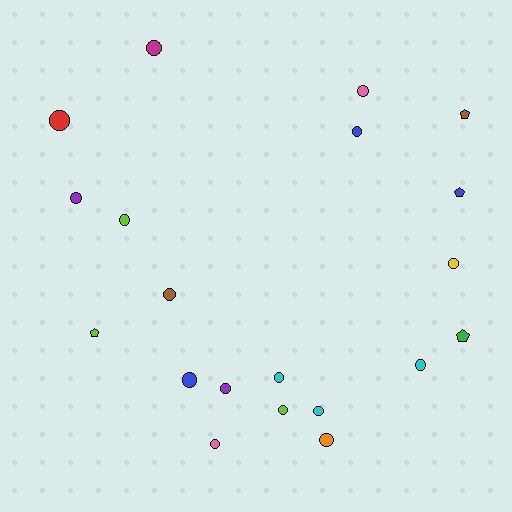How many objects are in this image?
There are 20 objects.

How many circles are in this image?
There are 16 circles.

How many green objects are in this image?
There is 1 green object.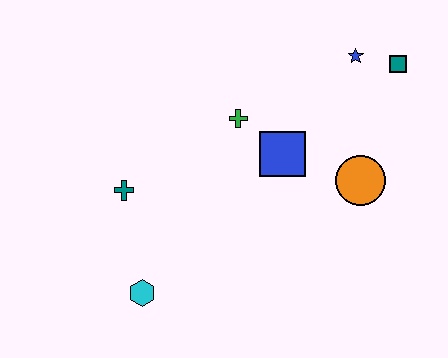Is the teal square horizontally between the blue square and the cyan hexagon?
No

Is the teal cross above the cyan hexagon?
Yes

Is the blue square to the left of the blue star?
Yes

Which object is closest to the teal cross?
The cyan hexagon is closest to the teal cross.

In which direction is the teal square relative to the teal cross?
The teal square is to the right of the teal cross.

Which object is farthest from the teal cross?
The teal square is farthest from the teal cross.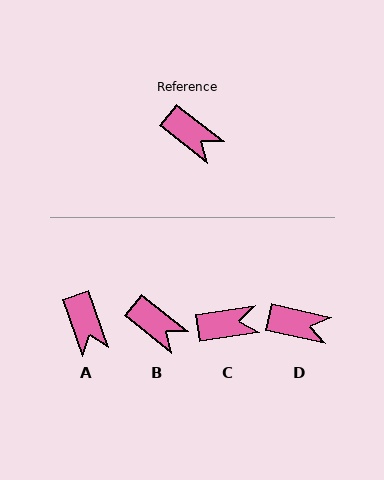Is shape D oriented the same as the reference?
No, it is off by about 25 degrees.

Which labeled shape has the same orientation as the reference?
B.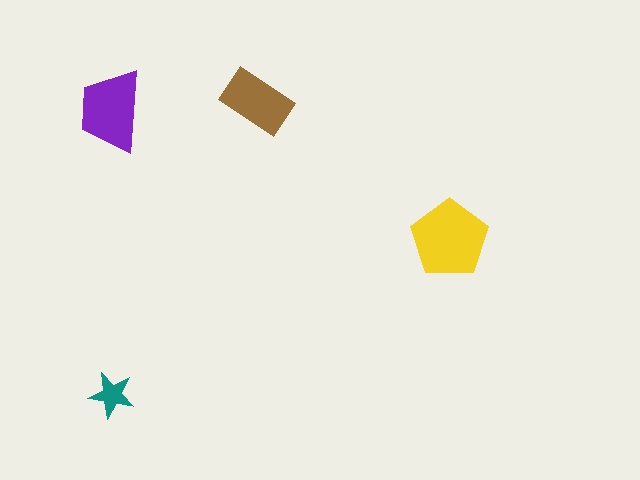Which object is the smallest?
The teal star.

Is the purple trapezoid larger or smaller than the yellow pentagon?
Smaller.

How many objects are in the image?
There are 4 objects in the image.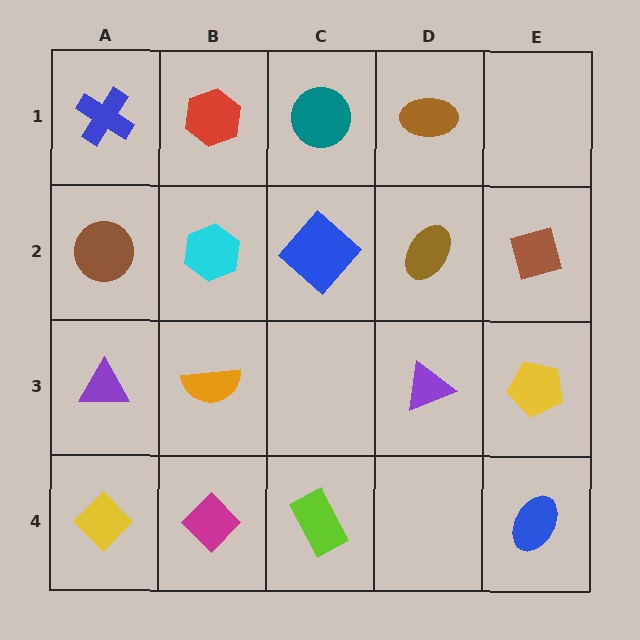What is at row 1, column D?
A brown ellipse.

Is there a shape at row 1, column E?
No, that cell is empty.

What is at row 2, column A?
A brown circle.